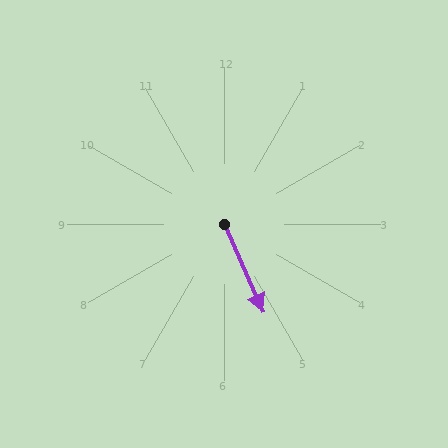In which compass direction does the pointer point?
Southeast.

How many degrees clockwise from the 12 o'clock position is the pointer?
Approximately 156 degrees.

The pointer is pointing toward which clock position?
Roughly 5 o'clock.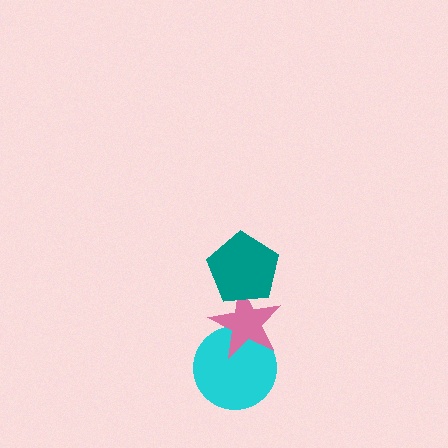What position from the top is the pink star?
The pink star is 2nd from the top.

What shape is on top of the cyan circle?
The pink star is on top of the cyan circle.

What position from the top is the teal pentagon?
The teal pentagon is 1st from the top.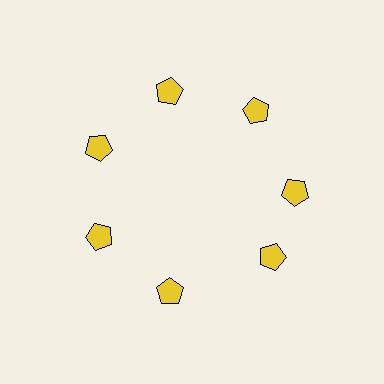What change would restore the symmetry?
The symmetry would be restored by rotating it back into even spacing with its neighbors so that all 7 pentagons sit at equal angles and equal distance from the center.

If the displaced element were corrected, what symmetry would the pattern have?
It would have 7-fold rotational symmetry — the pattern would map onto itself every 51 degrees.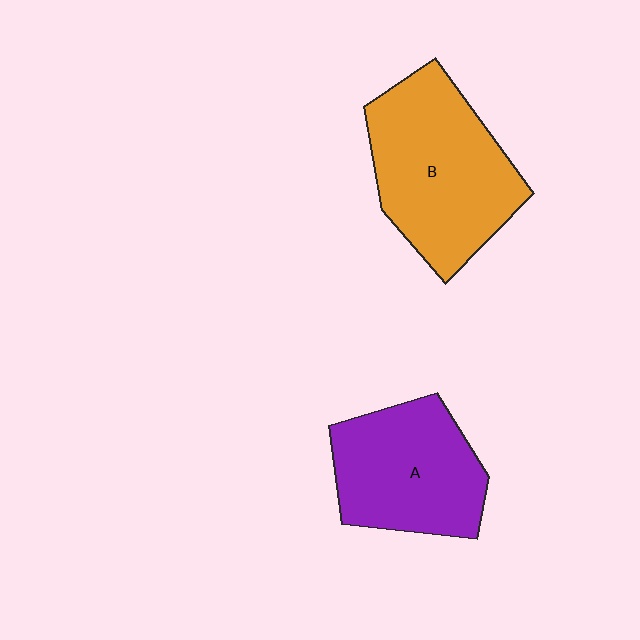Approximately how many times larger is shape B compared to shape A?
Approximately 1.2 times.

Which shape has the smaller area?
Shape A (purple).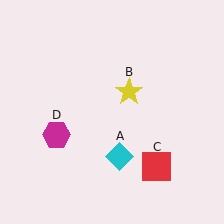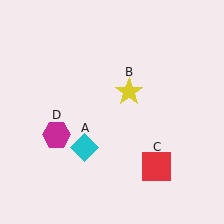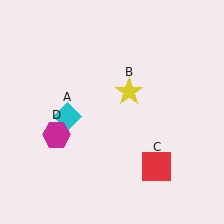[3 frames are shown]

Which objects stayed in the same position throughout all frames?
Yellow star (object B) and red square (object C) and magenta hexagon (object D) remained stationary.